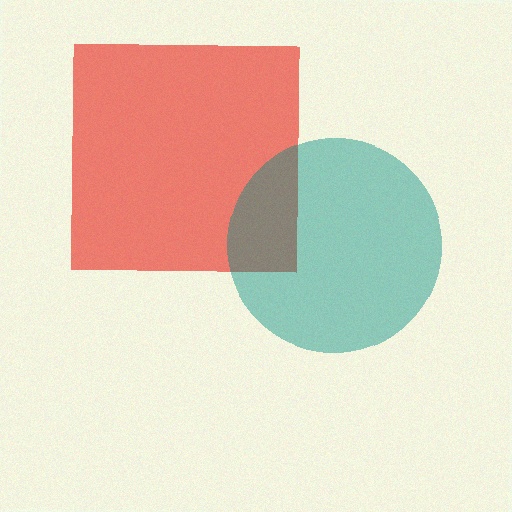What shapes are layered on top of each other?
The layered shapes are: a red square, a teal circle.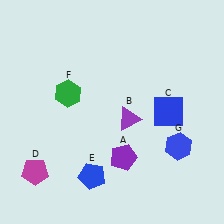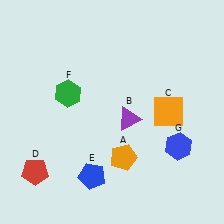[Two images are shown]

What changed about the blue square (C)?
In Image 1, C is blue. In Image 2, it changed to orange.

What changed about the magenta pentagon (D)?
In Image 1, D is magenta. In Image 2, it changed to red.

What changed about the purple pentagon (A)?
In Image 1, A is purple. In Image 2, it changed to orange.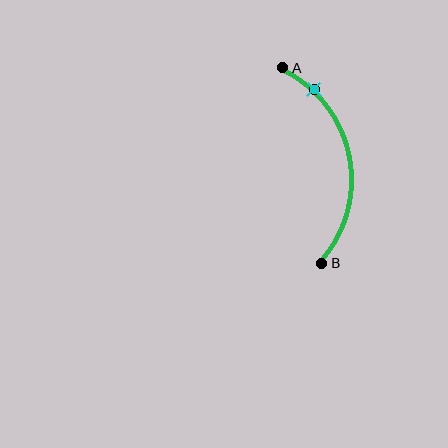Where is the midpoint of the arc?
The arc midpoint is the point on the curve farthest from the straight line joining A and B. It sits to the right of that line.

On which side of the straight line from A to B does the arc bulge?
The arc bulges to the right of the straight line connecting A and B.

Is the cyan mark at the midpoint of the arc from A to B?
No. The cyan mark lies on the arc but is closer to endpoint A. The arc midpoint would be at the point on the curve equidistant along the arc from both A and B.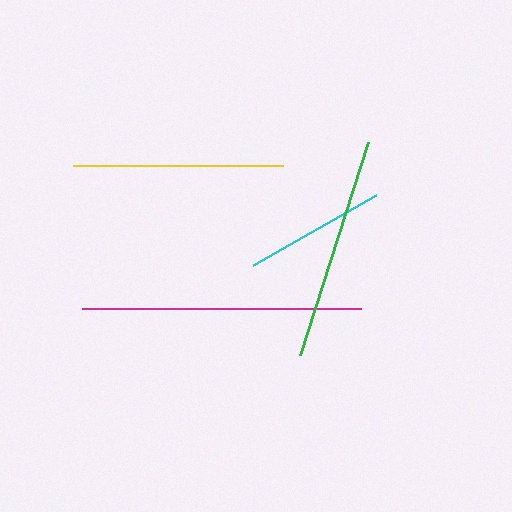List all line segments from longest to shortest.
From longest to shortest: magenta, green, yellow, cyan.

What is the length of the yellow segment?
The yellow segment is approximately 210 pixels long.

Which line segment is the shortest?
The cyan line is the shortest at approximately 142 pixels.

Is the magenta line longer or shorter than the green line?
The magenta line is longer than the green line.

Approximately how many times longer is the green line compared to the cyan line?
The green line is approximately 1.6 times the length of the cyan line.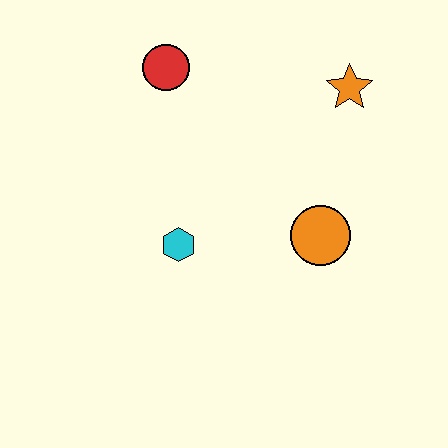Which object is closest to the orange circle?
The cyan hexagon is closest to the orange circle.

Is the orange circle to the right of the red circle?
Yes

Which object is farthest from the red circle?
The orange circle is farthest from the red circle.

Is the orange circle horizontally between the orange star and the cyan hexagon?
Yes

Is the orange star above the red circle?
No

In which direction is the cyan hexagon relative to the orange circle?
The cyan hexagon is to the left of the orange circle.